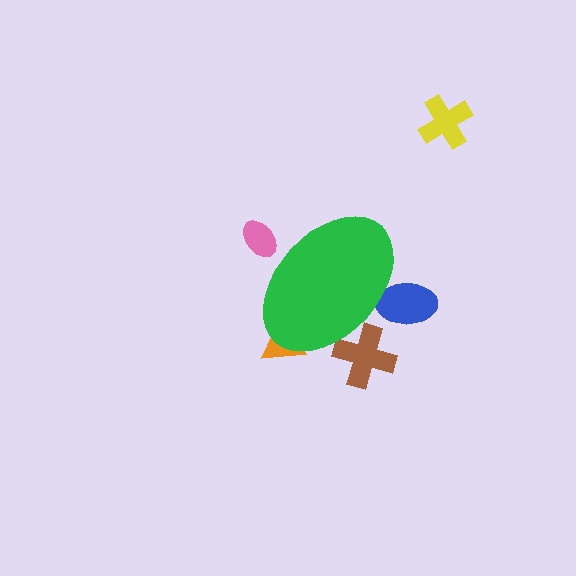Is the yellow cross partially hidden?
No, the yellow cross is fully visible.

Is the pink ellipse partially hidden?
Yes, the pink ellipse is partially hidden behind the green ellipse.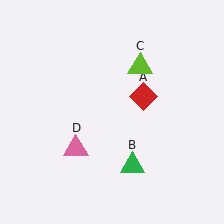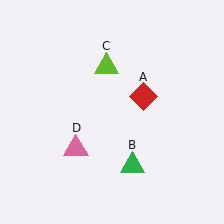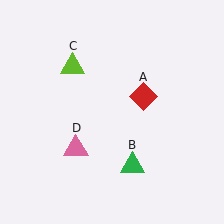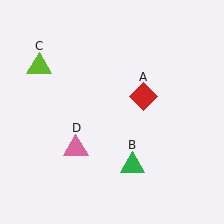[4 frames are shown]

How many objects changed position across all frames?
1 object changed position: lime triangle (object C).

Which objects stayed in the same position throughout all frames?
Red diamond (object A) and green triangle (object B) and pink triangle (object D) remained stationary.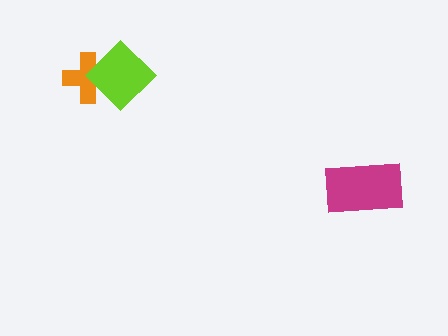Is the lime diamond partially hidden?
No, no other shape covers it.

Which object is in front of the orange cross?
The lime diamond is in front of the orange cross.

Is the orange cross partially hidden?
Yes, it is partially covered by another shape.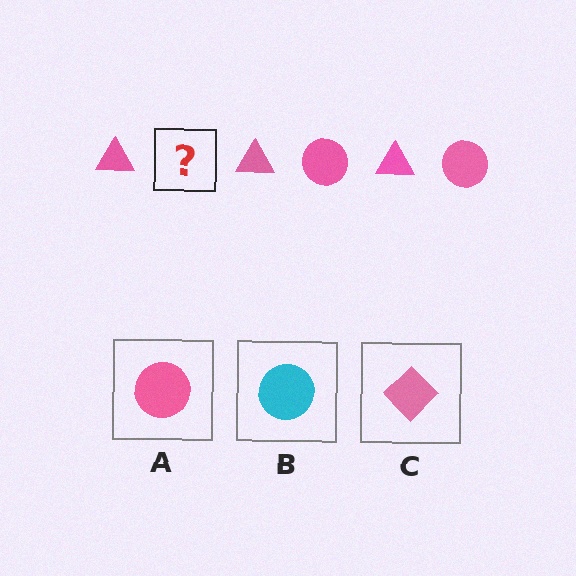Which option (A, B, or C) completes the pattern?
A.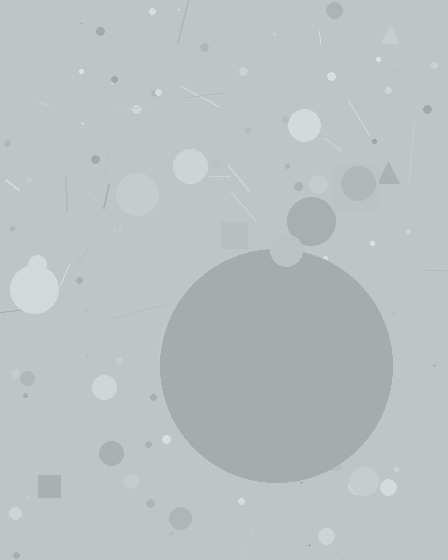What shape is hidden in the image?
A circle is hidden in the image.